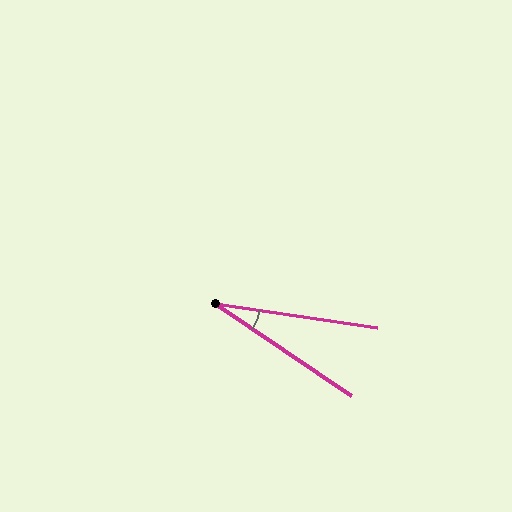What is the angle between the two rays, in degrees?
Approximately 26 degrees.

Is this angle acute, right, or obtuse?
It is acute.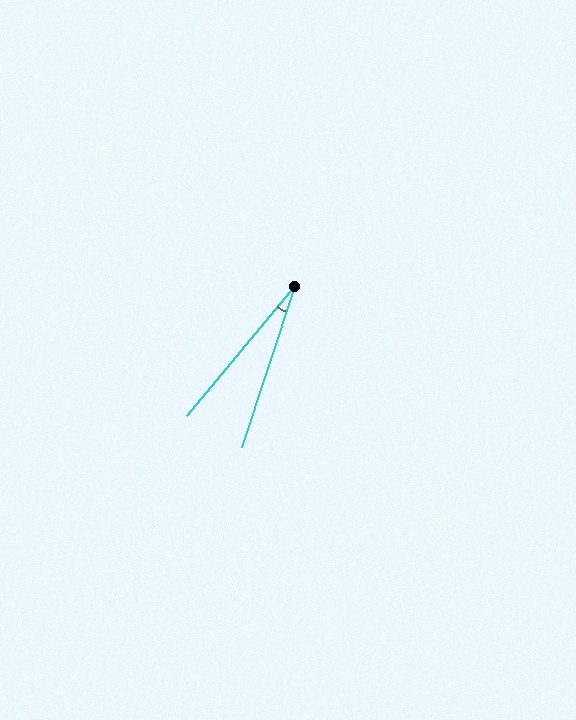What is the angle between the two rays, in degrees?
Approximately 21 degrees.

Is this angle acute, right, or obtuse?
It is acute.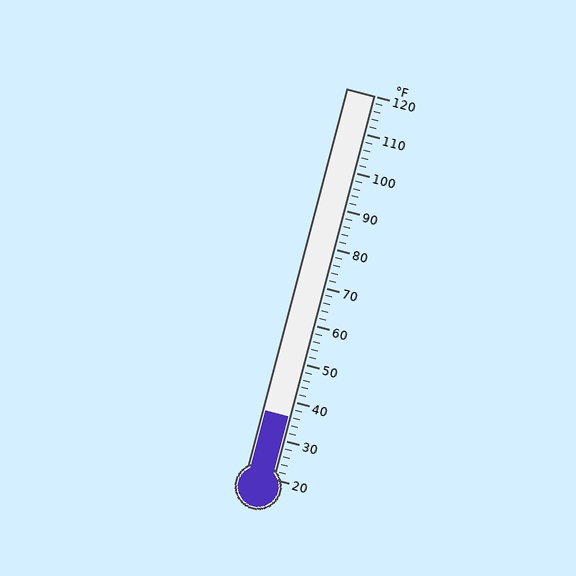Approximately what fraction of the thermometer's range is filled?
The thermometer is filled to approximately 15% of its range.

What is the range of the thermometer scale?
The thermometer scale ranges from 20°F to 120°F.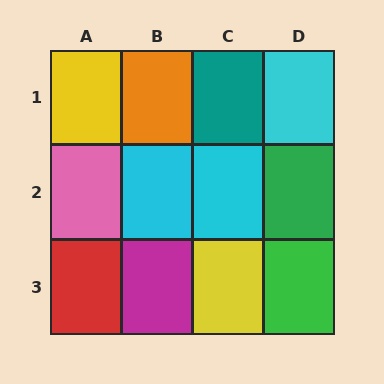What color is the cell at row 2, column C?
Cyan.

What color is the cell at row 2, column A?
Pink.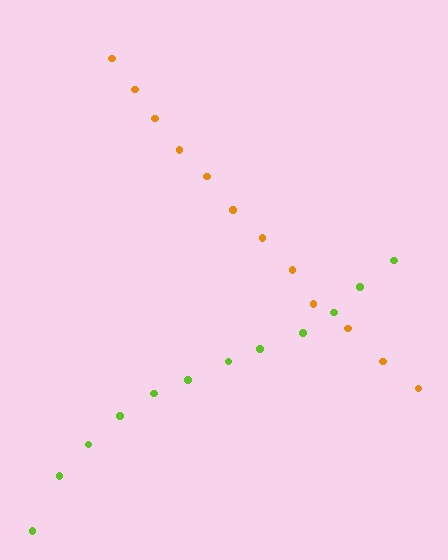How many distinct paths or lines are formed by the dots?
There are 2 distinct paths.